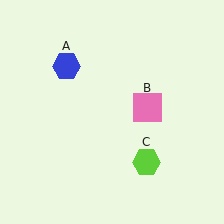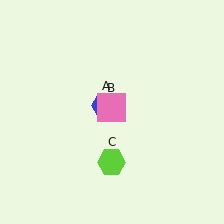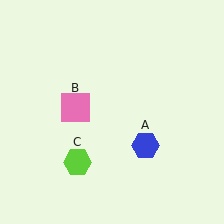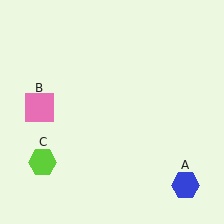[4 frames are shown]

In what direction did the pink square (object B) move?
The pink square (object B) moved left.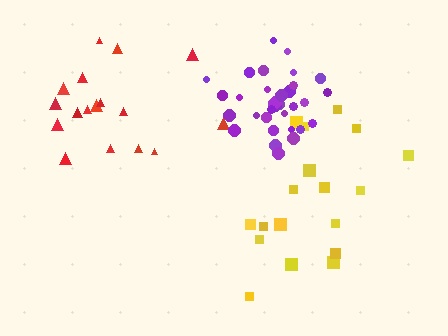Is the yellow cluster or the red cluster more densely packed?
Yellow.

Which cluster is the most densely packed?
Purple.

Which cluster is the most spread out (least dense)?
Red.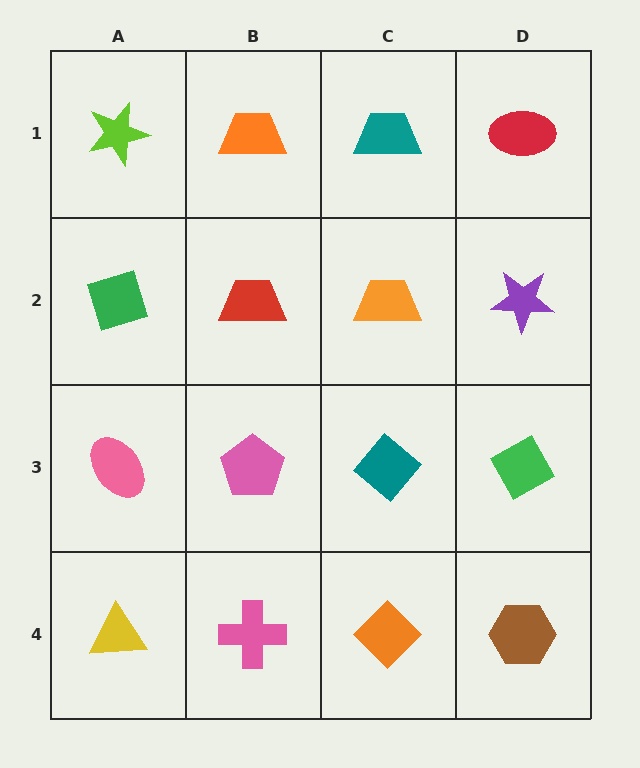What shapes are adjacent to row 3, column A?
A green diamond (row 2, column A), a yellow triangle (row 4, column A), a pink pentagon (row 3, column B).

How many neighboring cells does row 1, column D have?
2.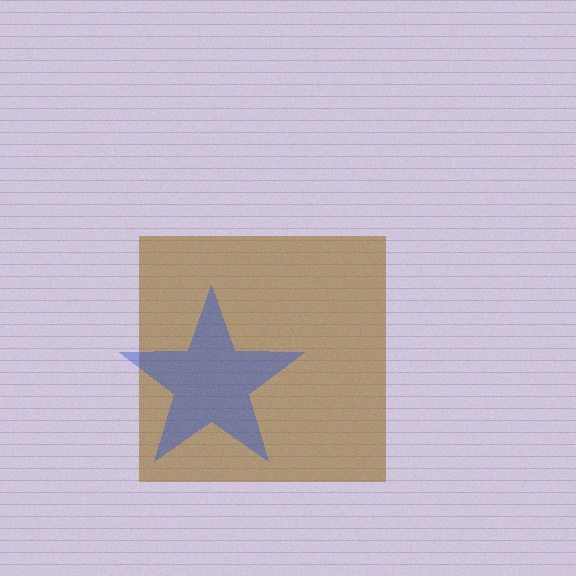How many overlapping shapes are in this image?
There are 2 overlapping shapes in the image.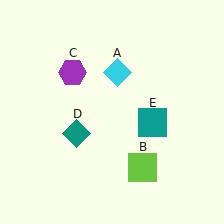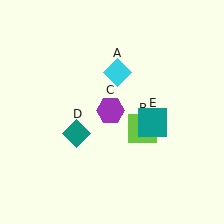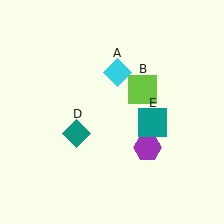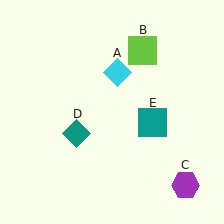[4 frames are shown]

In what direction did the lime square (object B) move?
The lime square (object B) moved up.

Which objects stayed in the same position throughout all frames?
Cyan diamond (object A) and teal diamond (object D) and teal square (object E) remained stationary.